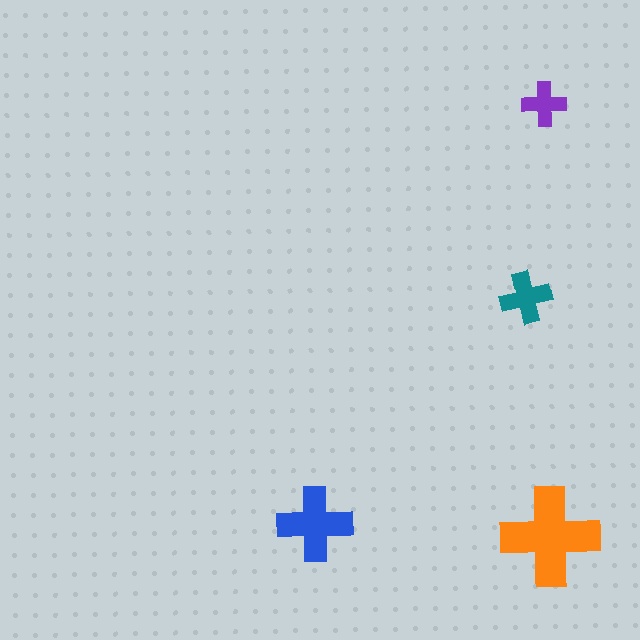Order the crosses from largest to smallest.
the orange one, the blue one, the teal one, the purple one.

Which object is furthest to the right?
The purple cross is rightmost.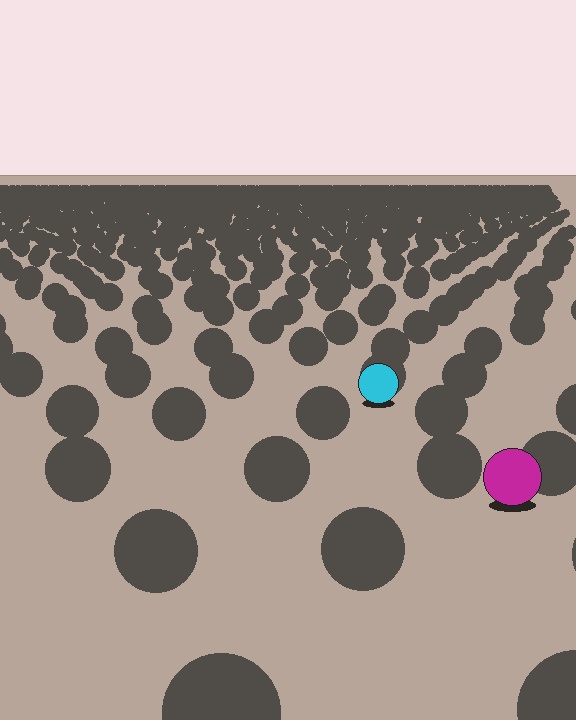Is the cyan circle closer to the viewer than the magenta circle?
No. The magenta circle is closer — you can tell from the texture gradient: the ground texture is coarser near it.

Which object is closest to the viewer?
The magenta circle is closest. The texture marks near it are larger and more spread out.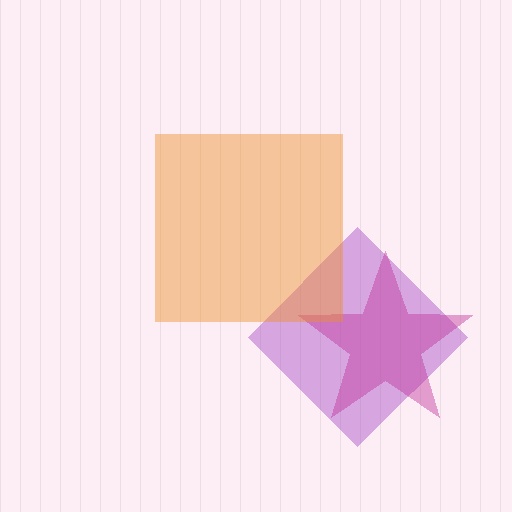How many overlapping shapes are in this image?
There are 3 overlapping shapes in the image.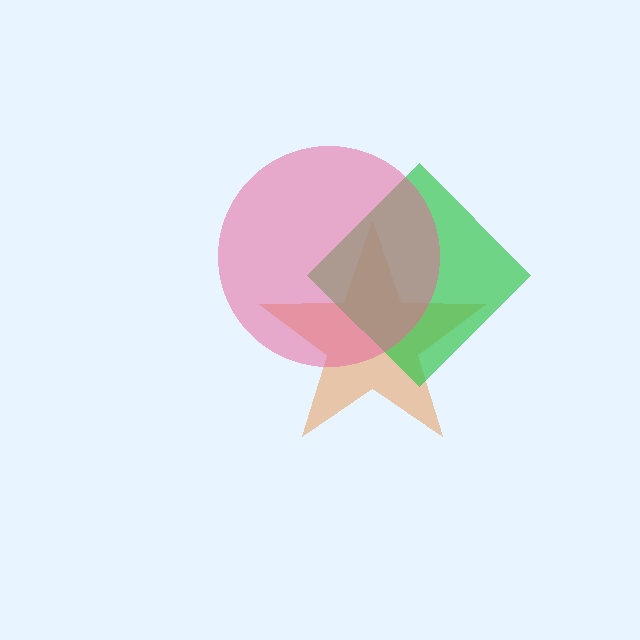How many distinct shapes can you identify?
There are 3 distinct shapes: an orange star, a green diamond, a pink circle.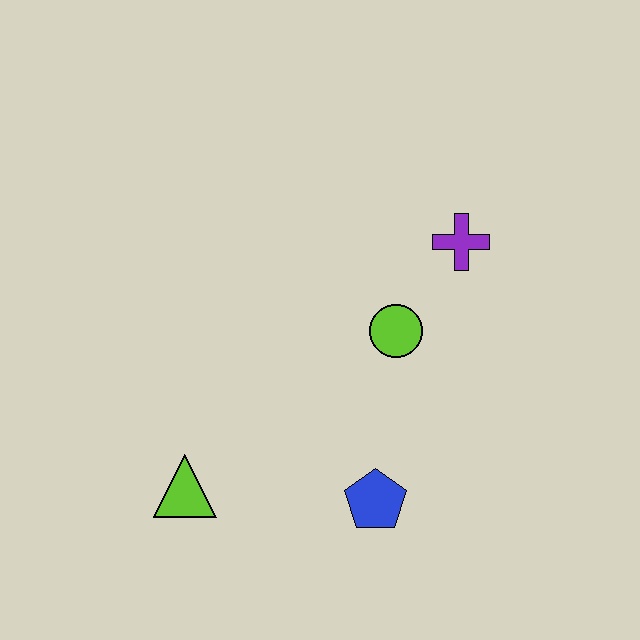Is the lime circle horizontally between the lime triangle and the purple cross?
Yes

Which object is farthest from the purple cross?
The lime triangle is farthest from the purple cross.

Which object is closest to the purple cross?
The lime circle is closest to the purple cross.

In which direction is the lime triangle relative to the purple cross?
The lime triangle is to the left of the purple cross.